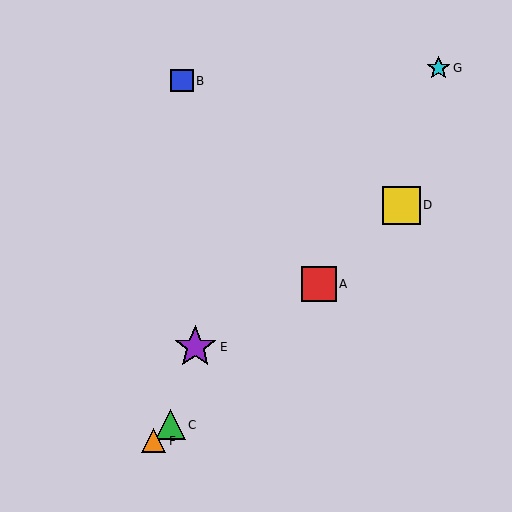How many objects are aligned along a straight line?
4 objects (A, C, D, F) are aligned along a straight line.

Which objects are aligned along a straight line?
Objects A, C, D, F are aligned along a straight line.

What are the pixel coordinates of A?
Object A is at (319, 284).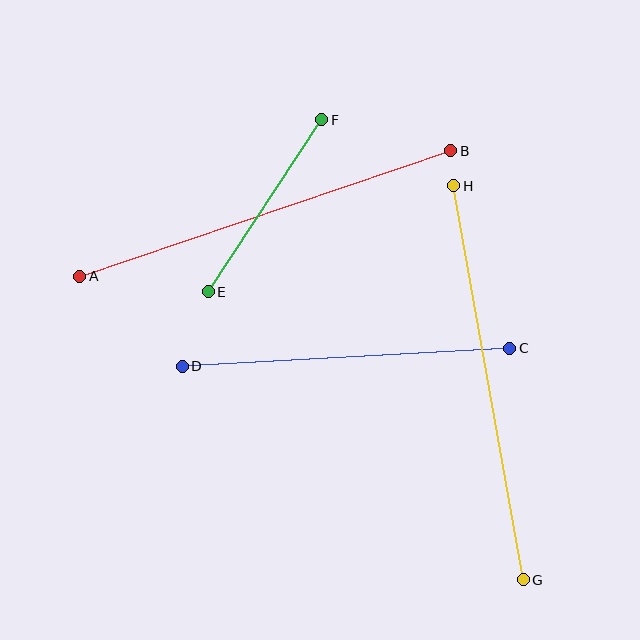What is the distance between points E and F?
The distance is approximately 206 pixels.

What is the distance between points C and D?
The distance is approximately 328 pixels.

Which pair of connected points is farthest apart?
Points G and H are farthest apart.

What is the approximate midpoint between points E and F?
The midpoint is at approximately (265, 206) pixels.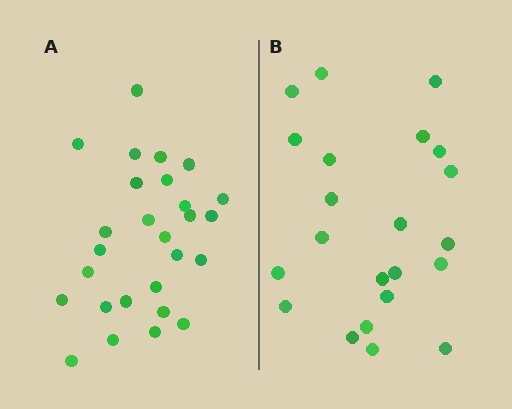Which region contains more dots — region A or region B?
Region A (the left region) has more dots.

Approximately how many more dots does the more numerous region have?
Region A has about 5 more dots than region B.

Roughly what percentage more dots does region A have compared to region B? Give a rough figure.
About 25% more.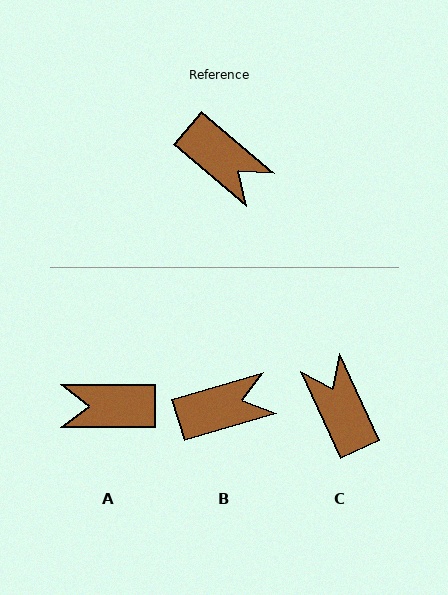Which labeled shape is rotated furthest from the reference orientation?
C, about 154 degrees away.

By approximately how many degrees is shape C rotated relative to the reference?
Approximately 154 degrees counter-clockwise.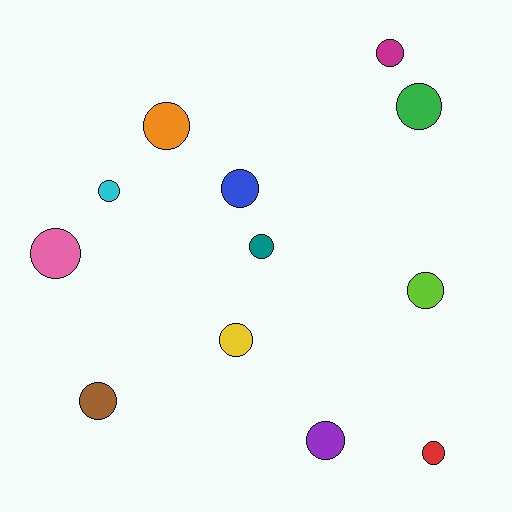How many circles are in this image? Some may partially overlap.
There are 12 circles.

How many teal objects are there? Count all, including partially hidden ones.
There is 1 teal object.